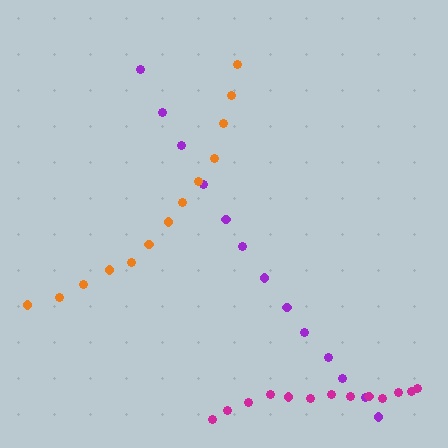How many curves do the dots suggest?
There are 3 distinct paths.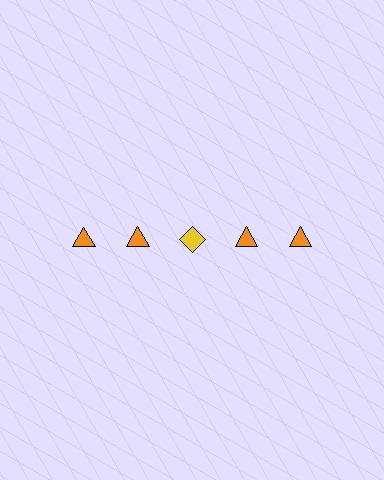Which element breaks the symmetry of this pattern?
The yellow diamond in the top row, center column breaks the symmetry. All other shapes are orange triangles.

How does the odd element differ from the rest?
It differs in both color (yellow instead of orange) and shape (diamond instead of triangle).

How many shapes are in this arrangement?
There are 5 shapes arranged in a grid pattern.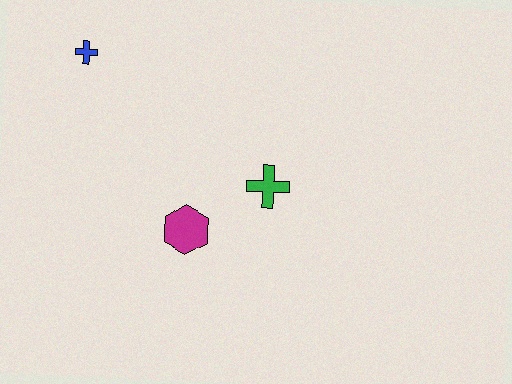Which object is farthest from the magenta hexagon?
The blue cross is farthest from the magenta hexagon.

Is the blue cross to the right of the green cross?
No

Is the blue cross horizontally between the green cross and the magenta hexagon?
No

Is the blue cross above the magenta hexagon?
Yes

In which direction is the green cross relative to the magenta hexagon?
The green cross is to the right of the magenta hexagon.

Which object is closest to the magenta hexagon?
The green cross is closest to the magenta hexagon.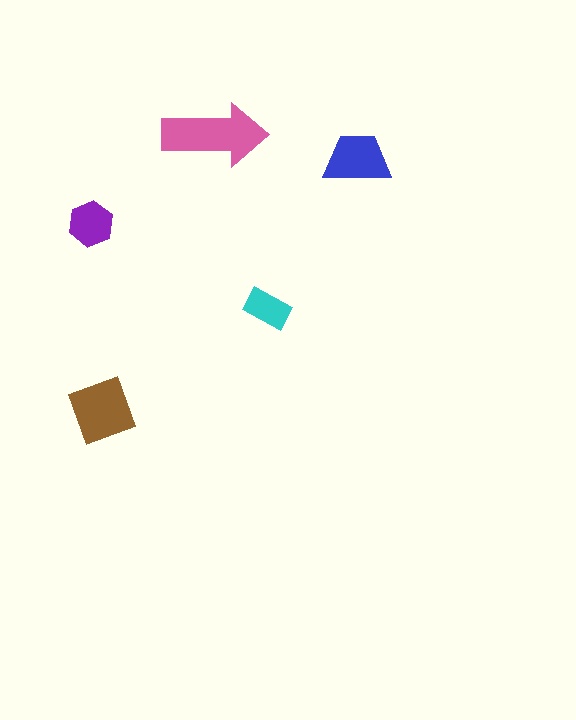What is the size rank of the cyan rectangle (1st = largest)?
5th.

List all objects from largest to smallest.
The pink arrow, the brown square, the blue trapezoid, the purple hexagon, the cyan rectangle.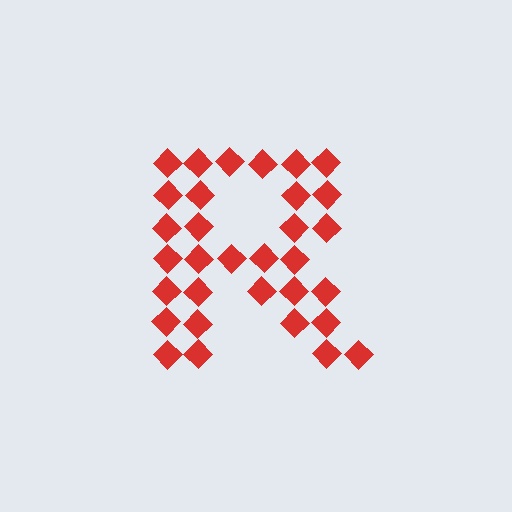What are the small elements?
The small elements are diamonds.